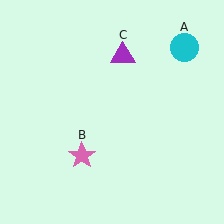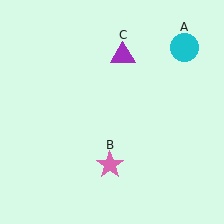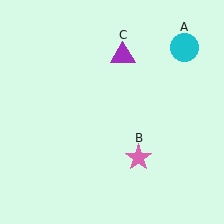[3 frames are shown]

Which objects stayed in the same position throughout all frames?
Cyan circle (object A) and purple triangle (object C) remained stationary.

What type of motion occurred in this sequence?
The pink star (object B) rotated counterclockwise around the center of the scene.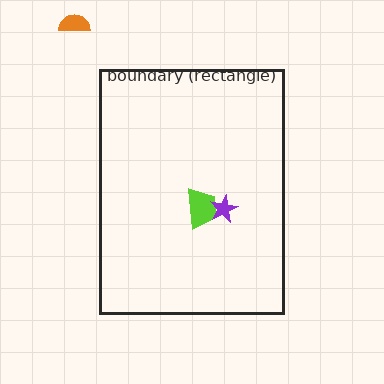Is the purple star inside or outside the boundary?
Inside.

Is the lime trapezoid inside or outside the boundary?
Inside.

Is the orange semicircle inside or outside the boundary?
Outside.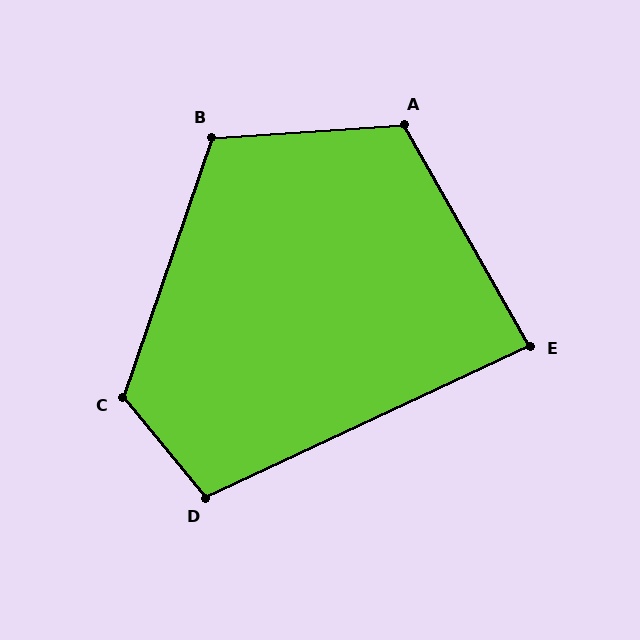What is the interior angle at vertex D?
Approximately 104 degrees (obtuse).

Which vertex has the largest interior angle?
C, at approximately 122 degrees.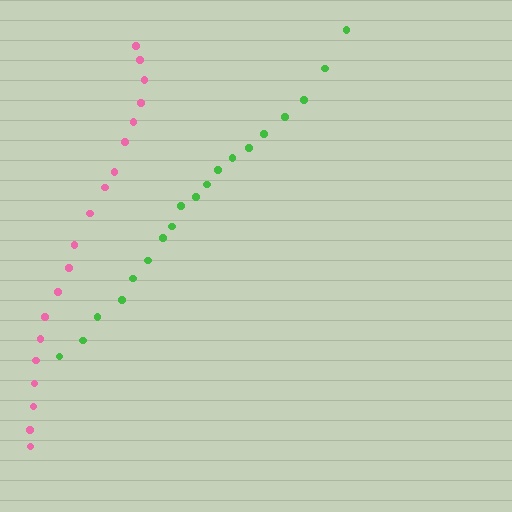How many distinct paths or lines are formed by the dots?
There are 2 distinct paths.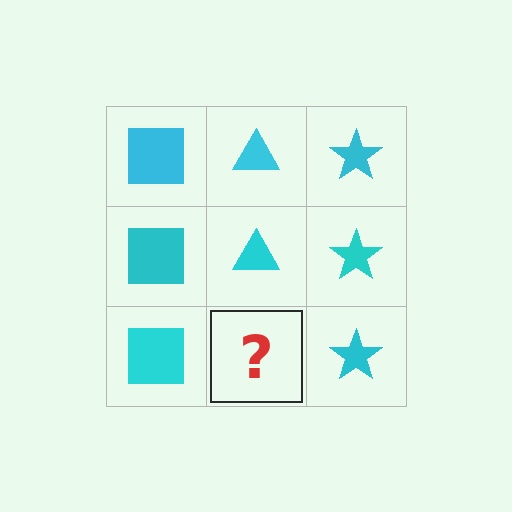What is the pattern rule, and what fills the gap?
The rule is that each column has a consistent shape. The gap should be filled with a cyan triangle.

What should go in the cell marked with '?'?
The missing cell should contain a cyan triangle.